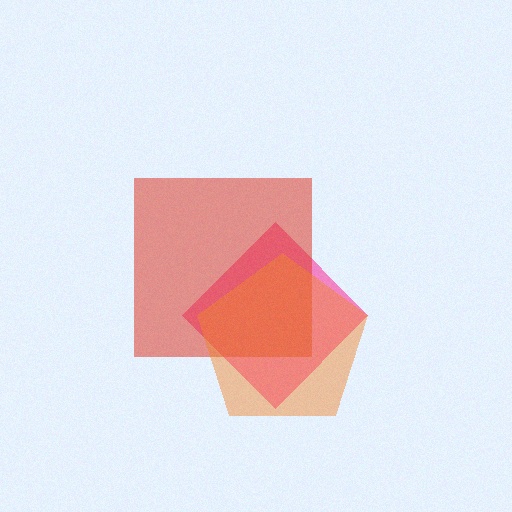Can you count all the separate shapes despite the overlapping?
Yes, there are 3 separate shapes.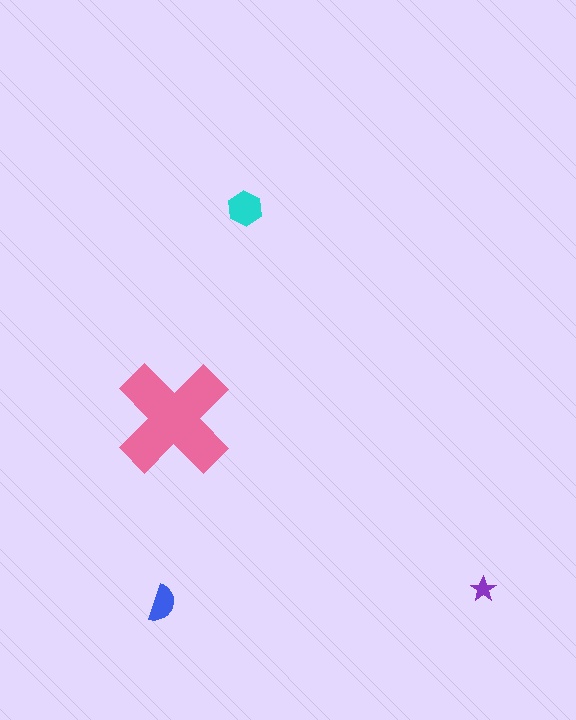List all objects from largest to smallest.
The pink cross, the cyan hexagon, the blue semicircle, the purple star.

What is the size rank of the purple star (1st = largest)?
4th.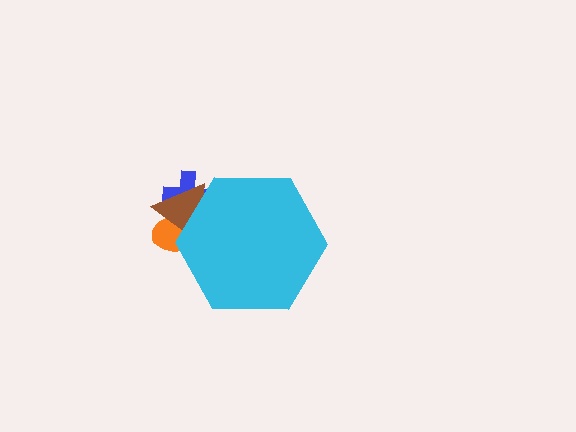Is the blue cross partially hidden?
Yes, the blue cross is partially hidden behind the cyan hexagon.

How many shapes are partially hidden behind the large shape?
3 shapes are partially hidden.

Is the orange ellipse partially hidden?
Yes, the orange ellipse is partially hidden behind the cyan hexagon.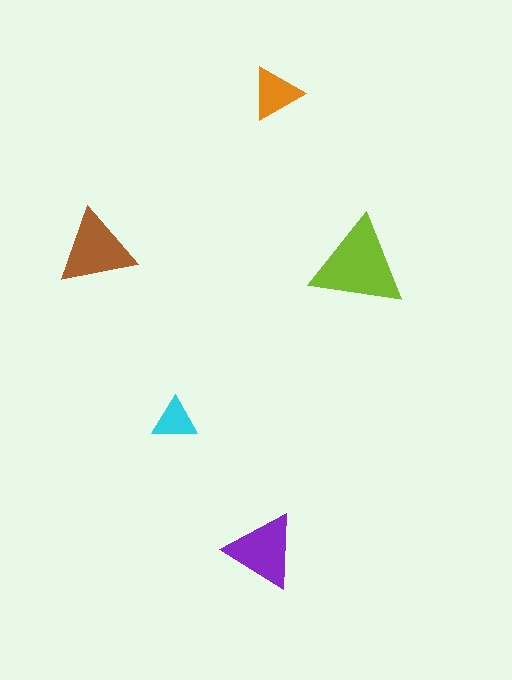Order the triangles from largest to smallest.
the lime one, the brown one, the purple one, the orange one, the cyan one.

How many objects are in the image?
There are 5 objects in the image.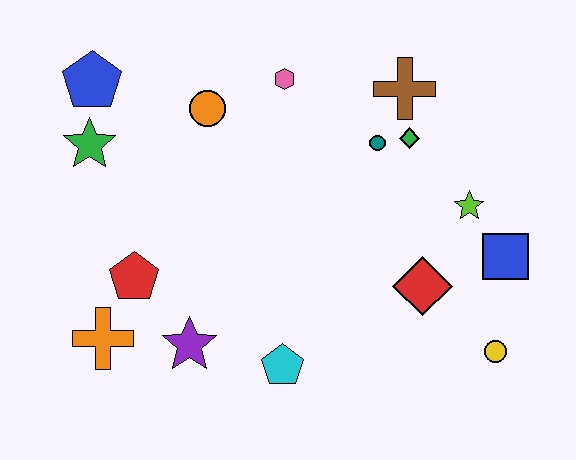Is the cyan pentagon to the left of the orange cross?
No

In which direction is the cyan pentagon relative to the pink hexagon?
The cyan pentagon is below the pink hexagon.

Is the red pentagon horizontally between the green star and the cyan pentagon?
Yes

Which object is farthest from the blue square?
The blue pentagon is farthest from the blue square.